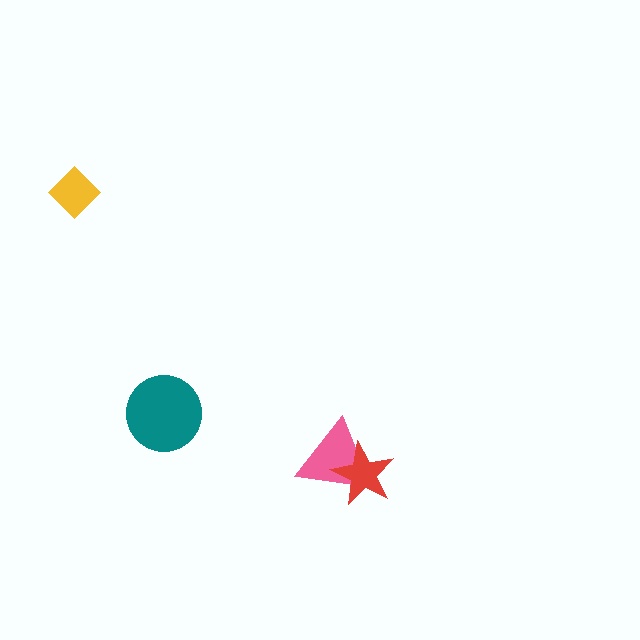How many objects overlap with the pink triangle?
1 object overlaps with the pink triangle.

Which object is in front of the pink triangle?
The red star is in front of the pink triangle.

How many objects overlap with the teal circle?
0 objects overlap with the teal circle.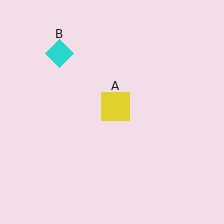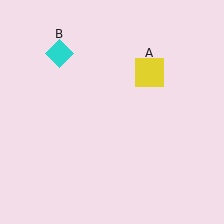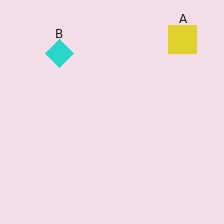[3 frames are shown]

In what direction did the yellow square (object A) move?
The yellow square (object A) moved up and to the right.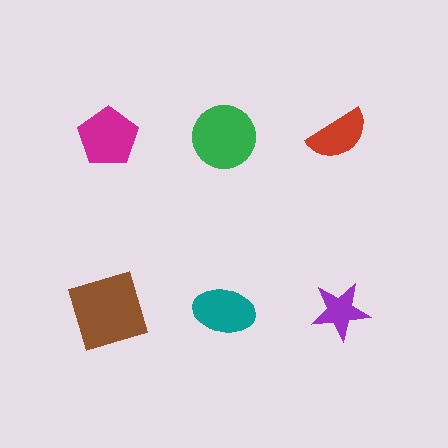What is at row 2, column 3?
A purple star.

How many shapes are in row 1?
3 shapes.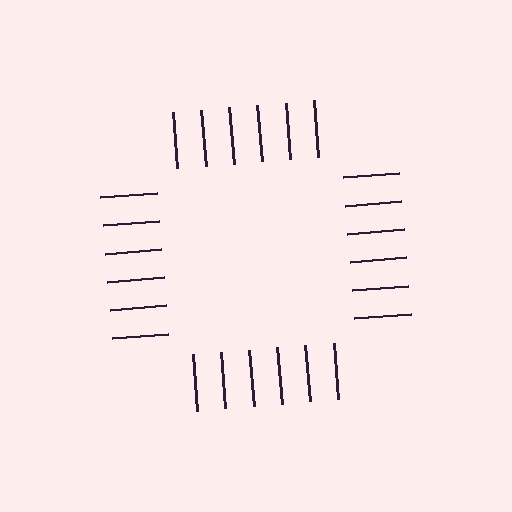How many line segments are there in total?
24 — 6 along each of the 4 edges.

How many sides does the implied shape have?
4 sides — the line-ends trace a square.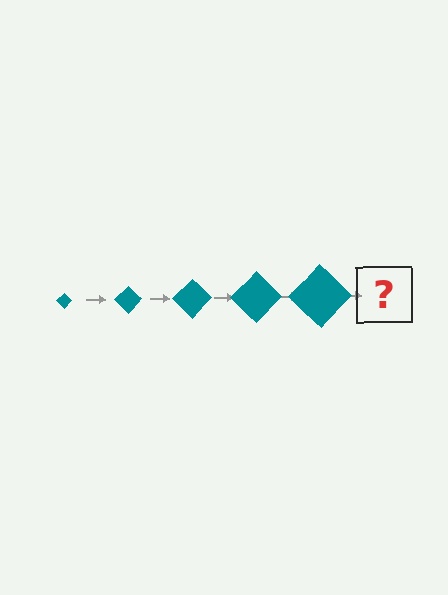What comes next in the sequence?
The next element should be a teal diamond, larger than the previous one.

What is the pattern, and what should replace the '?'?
The pattern is that the diamond gets progressively larger each step. The '?' should be a teal diamond, larger than the previous one.